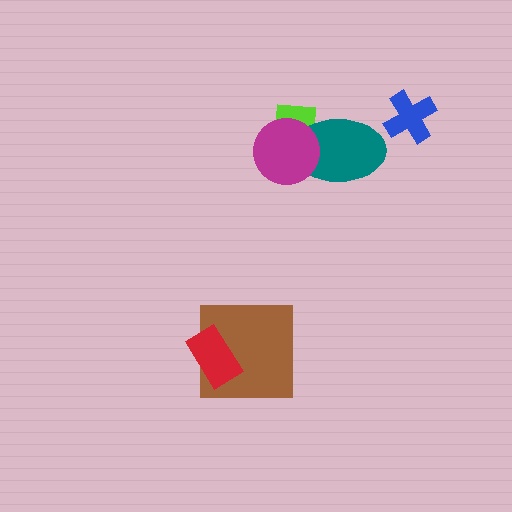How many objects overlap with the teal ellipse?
2 objects overlap with the teal ellipse.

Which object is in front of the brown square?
The red rectangle is in front of the brown square.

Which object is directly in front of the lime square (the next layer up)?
The teal ellipse is directly in front of the lime square.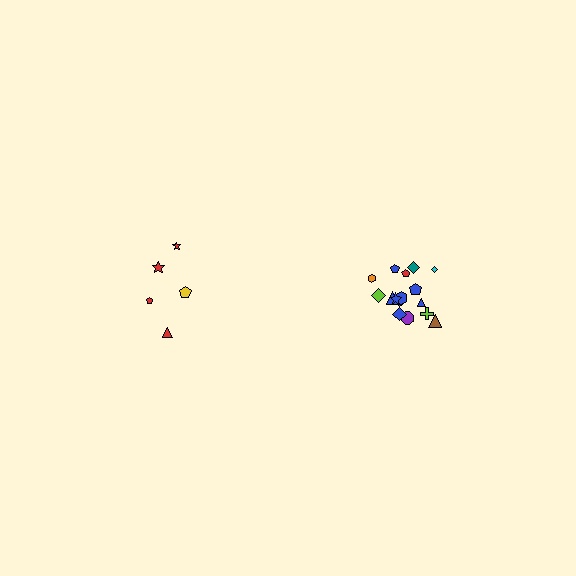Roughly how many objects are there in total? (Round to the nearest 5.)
Roughly 25 objects in total.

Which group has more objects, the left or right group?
The right group.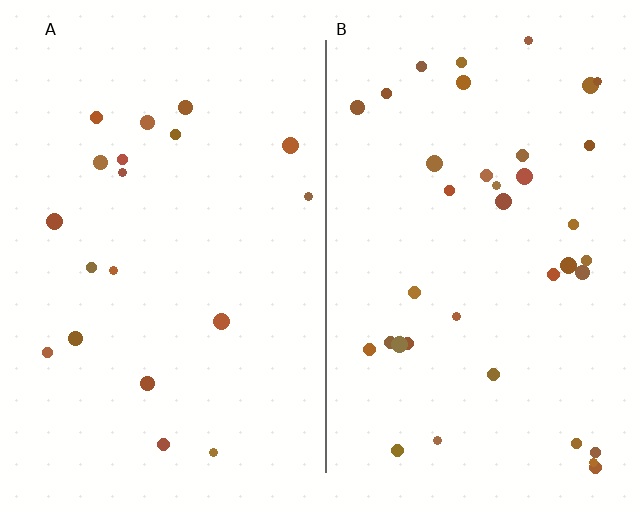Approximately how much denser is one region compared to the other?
Approximately 2.0× — region B over region A.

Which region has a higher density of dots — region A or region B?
B (the right).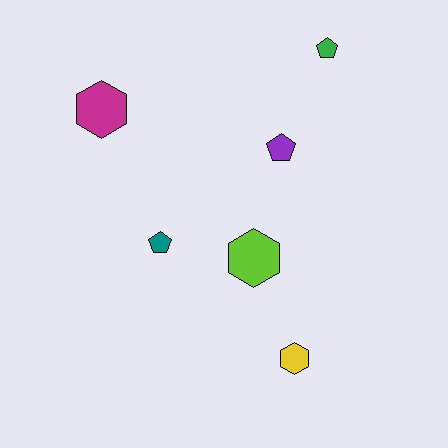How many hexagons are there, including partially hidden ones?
There are 3 hexagons.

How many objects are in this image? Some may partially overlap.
There are 6 objects.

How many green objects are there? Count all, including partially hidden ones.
There is 1 green object.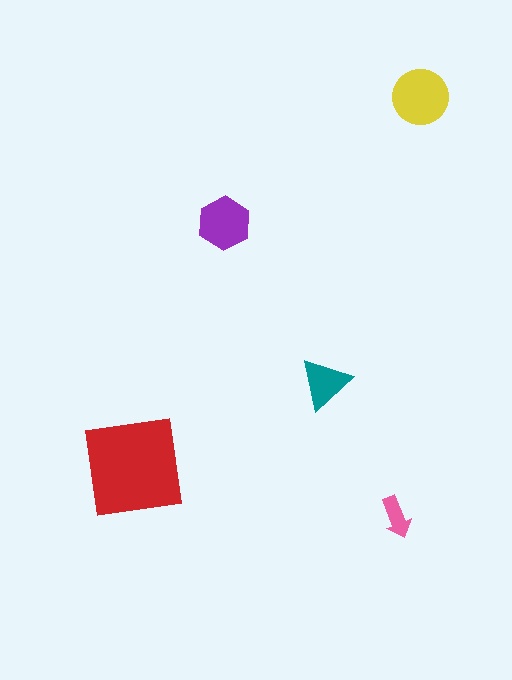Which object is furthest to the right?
The yellow circle is rightmost.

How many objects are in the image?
There are 5 objects in the image.